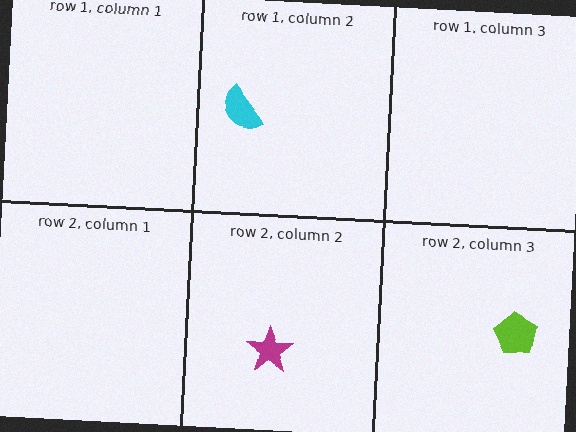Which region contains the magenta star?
The row 2, column 2 region.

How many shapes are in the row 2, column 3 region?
1.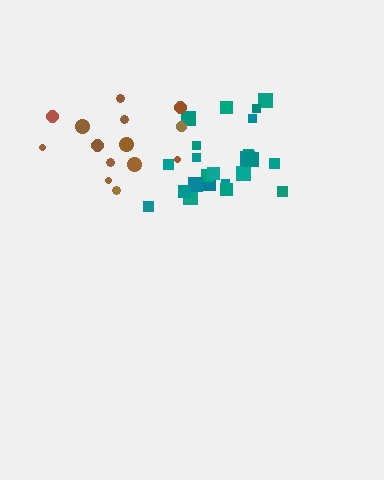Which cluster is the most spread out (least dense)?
Brown.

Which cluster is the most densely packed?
Teal.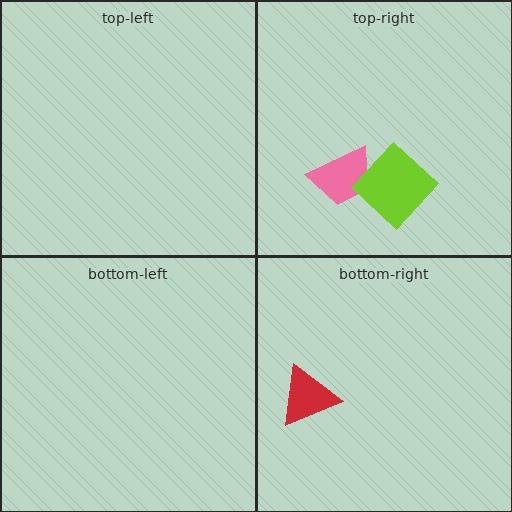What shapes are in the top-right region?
The pink trapezoid, the lime diamond.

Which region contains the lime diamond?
The top-right region.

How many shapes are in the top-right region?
2.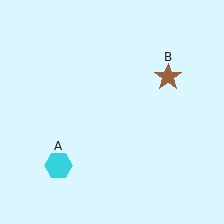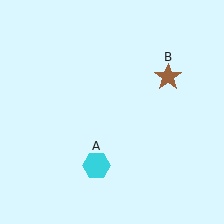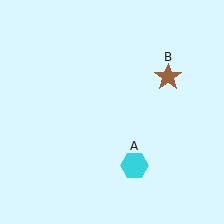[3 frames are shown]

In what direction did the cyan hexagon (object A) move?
The cyan hexagon (object A) moved right.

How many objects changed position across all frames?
1 object changed position: cyan hexagon (object A).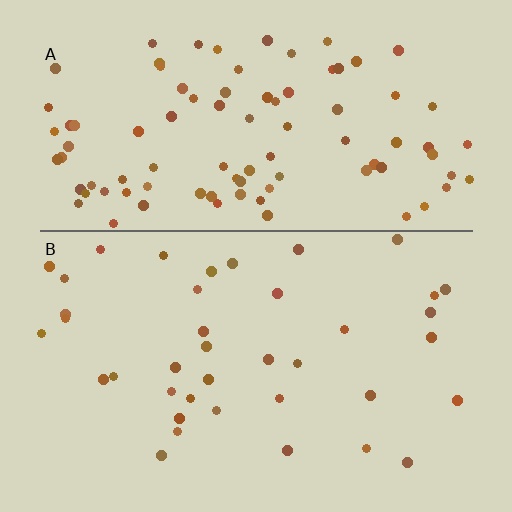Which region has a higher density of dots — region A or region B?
A (the top).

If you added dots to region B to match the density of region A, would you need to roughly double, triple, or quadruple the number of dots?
Approximately double.